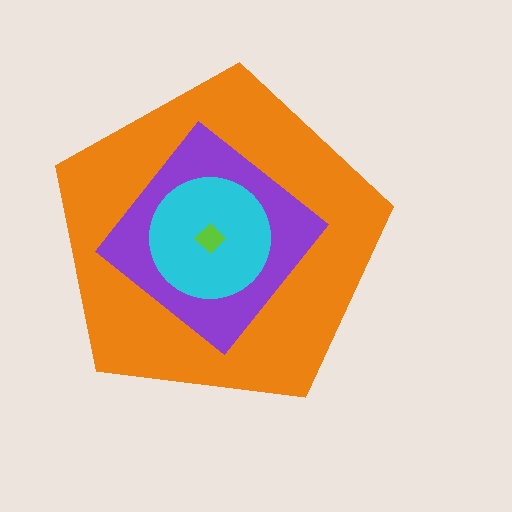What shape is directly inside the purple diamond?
The cyan circle.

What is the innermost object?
The lime diamond.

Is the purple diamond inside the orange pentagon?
Yes.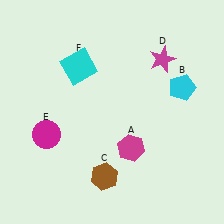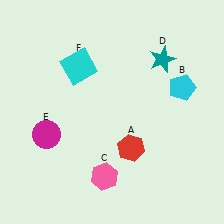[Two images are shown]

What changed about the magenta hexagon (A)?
In Image 1, A is magenta. In Image 2, it changed to red.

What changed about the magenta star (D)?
In Image 1, D is magenta. In Image 2, it changed to teal.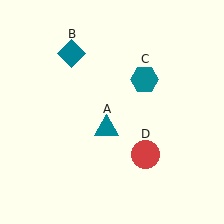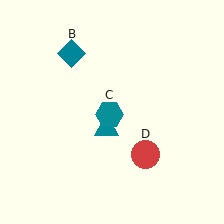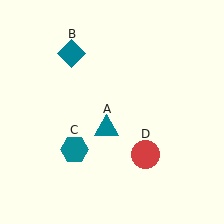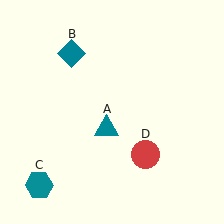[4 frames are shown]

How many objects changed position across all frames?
1 object changed position: teal hexagon (object C).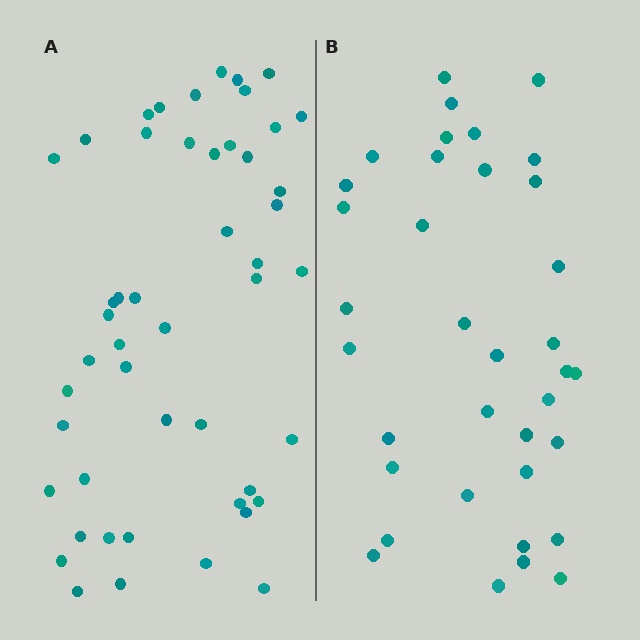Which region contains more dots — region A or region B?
Region A (the left region) has more dots.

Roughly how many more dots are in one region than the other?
Region A has approximately 15 more dots than region B.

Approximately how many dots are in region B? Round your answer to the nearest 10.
About 40 dots. (The exact count is 36, which rounds to 40.)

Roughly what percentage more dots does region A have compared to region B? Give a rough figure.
About 35% more.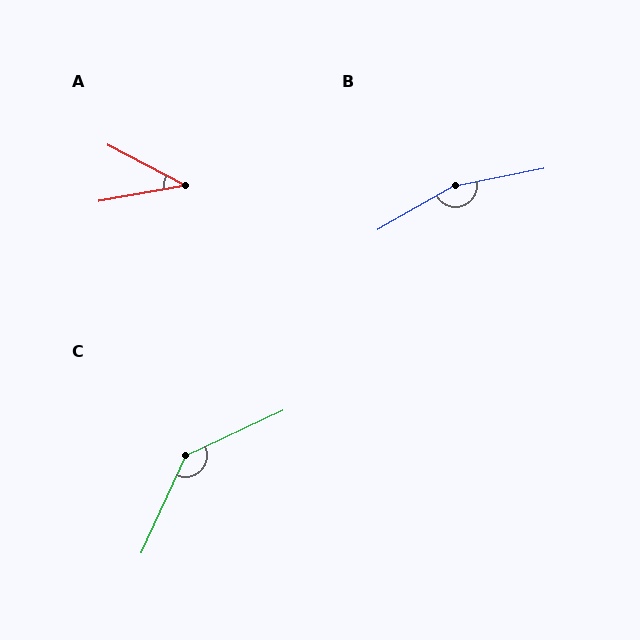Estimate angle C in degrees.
Approximately 139 degrees.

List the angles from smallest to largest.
A (37°), C (139°), B (161°).